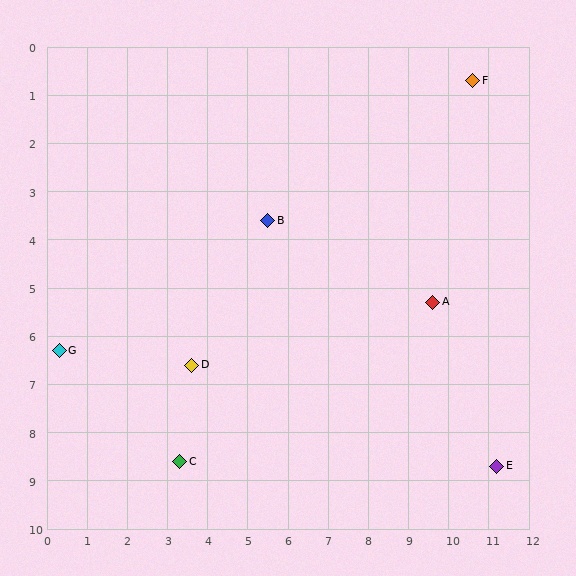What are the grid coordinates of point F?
Point F is at approximately (10.6, 0.7).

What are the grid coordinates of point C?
Point C is at approximately (3.3, 8.6).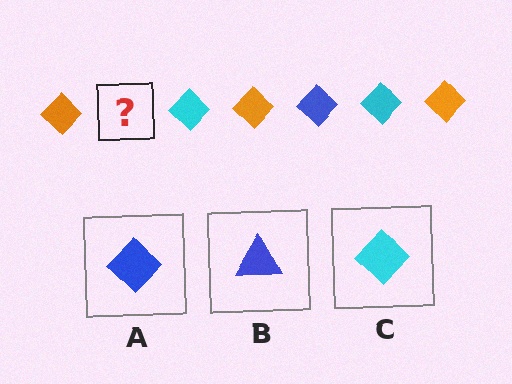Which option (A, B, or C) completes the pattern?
A.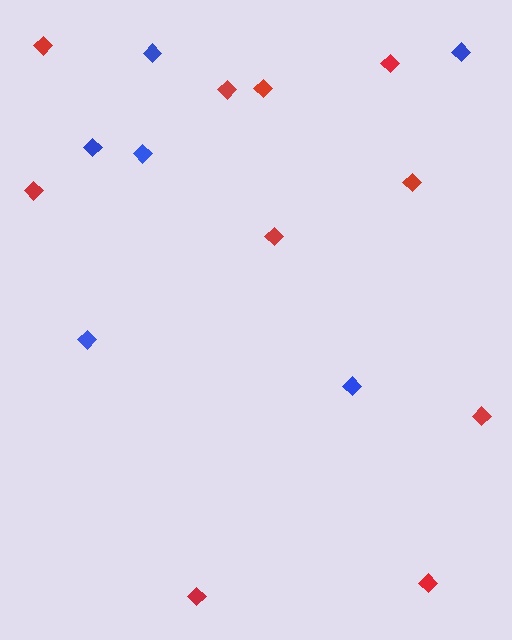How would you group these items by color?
There are 2 groups: one group of blue diamonds (6) and one group of red diamonds (10).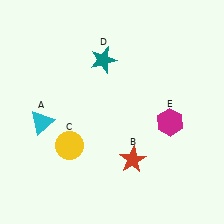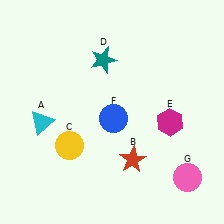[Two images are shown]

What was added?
A blue circle (F), a pink circle (G) were added in Image 2.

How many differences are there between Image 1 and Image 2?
There are 2 differences between the two images.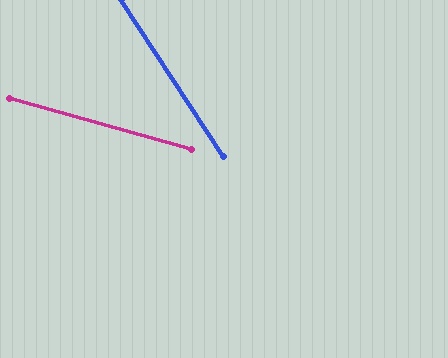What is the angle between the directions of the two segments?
Approximately 41 degrees.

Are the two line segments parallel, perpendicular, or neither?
Neither parallel nor perpendicular — they differ by about 41°.